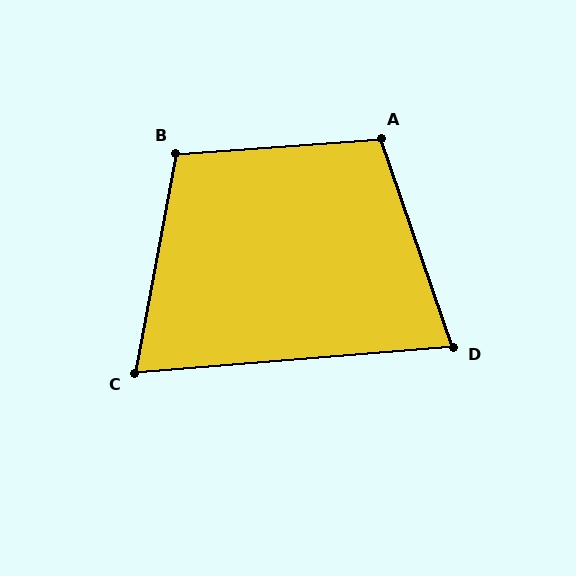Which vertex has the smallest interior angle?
C, at approximately 75 degrees.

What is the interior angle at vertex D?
Approximately 76 degrees (acute).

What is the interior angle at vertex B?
Approximately 104 degrees (obtuse).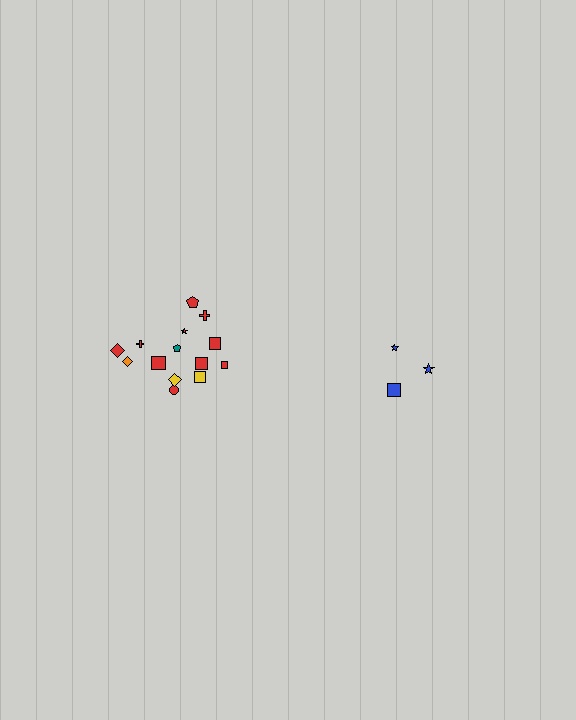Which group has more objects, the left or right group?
The left group.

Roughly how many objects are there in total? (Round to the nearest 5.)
Roughly 20 objects in total.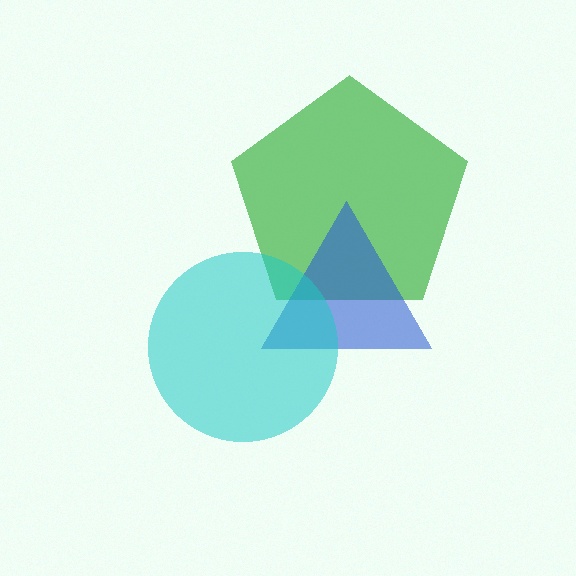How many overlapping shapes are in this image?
There are 3 overlapping shapes in the image.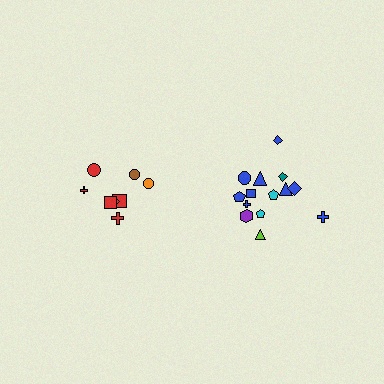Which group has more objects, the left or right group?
The right group.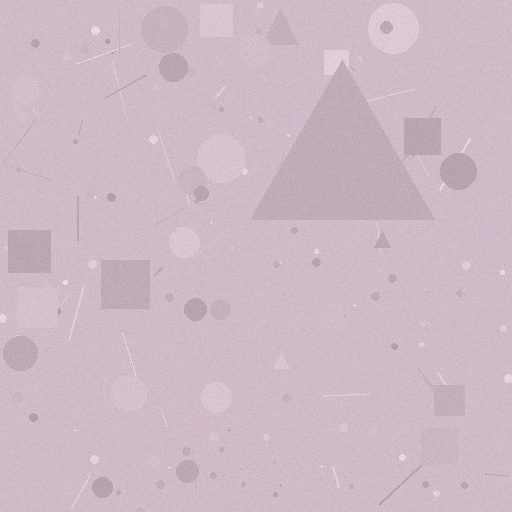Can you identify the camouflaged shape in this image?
The camouflaged shape is a triangle.